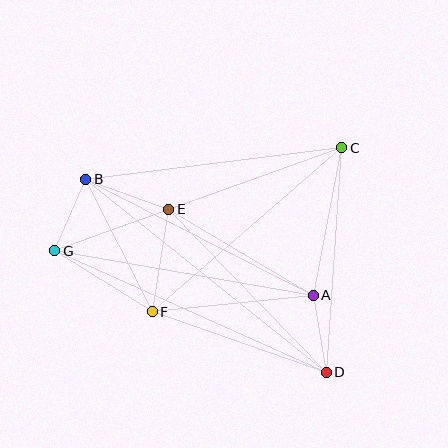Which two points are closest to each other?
Points A and D are closest to each other.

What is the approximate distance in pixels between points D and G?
The distance between D and G is approximately 297 pixels.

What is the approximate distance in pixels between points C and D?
The distance between C and D is approximately 225 pixels.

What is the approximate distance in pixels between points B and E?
The distance between B and E is approximately 88 pixels.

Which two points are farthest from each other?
Points B and D are farthest from each other.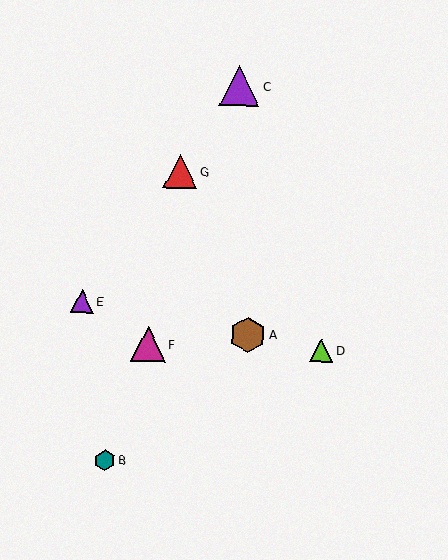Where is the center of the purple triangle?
The center of the purple triangle is at (240, 86).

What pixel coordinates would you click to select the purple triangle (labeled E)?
Click at (82, 301) to select the purple triangle E.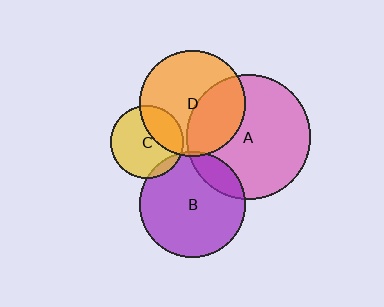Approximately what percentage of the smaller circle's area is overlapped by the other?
Approximately 10%.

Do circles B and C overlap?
Yes.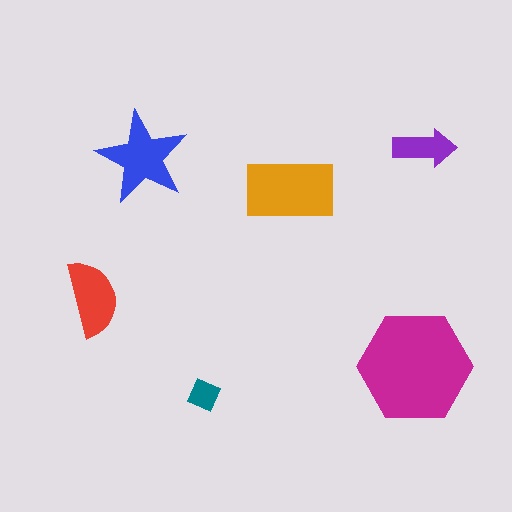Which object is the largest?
The magenta hexagon.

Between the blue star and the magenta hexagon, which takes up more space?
The magenta hexagon.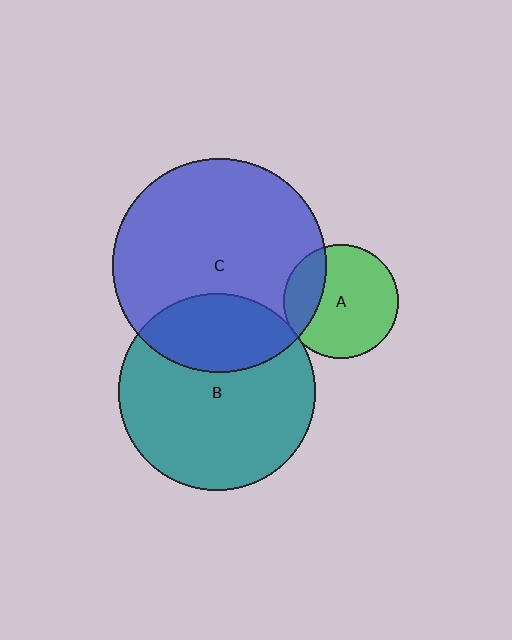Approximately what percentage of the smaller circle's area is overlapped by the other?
Approximately 30%.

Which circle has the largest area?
Circle C (blue).